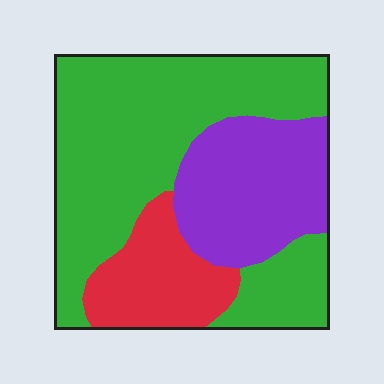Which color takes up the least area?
Red, at roughly 15%.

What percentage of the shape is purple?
Purple covers 26% of the shape.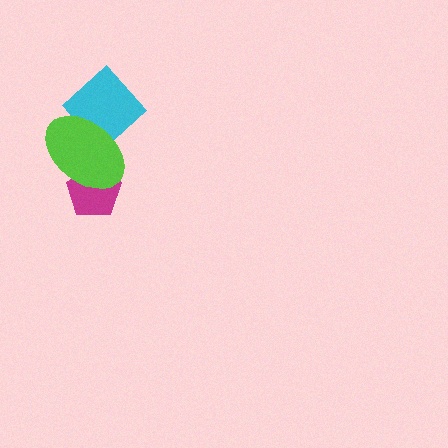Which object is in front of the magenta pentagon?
The lime ellipse is in front of the magenta pentagon.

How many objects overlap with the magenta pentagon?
1 object overlaps with the magenta pentagon.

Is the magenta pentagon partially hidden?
Yes, it is partially covered by another shape.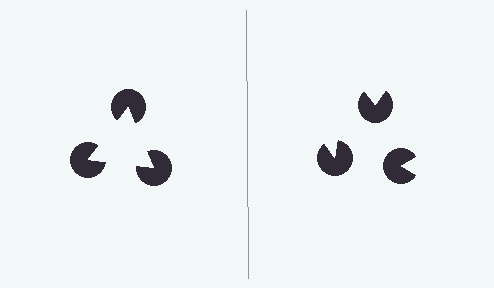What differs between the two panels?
The pac-man discs are positioned identically on both sides; only the wedge orientations differ. On the left they align to a triangle; on the right they are misaligned.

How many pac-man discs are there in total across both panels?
6 — 3 on each side.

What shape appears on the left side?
An illusory triangle.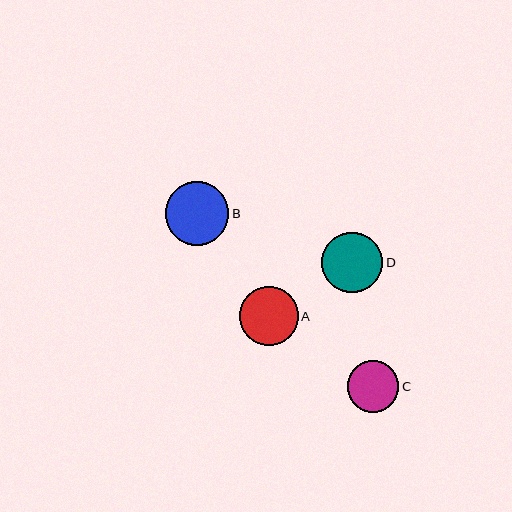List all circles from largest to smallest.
From largest to smallest: B, D, A, C.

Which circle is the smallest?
Circle C is the smallest with a size of approximately 52 pixels.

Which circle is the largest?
Circle B is the largest with a size of approximately 64 pixels.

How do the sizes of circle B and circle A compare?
Circle B and circle A are approximately the same size.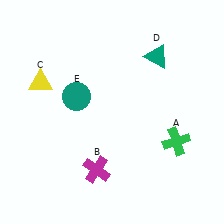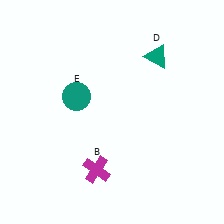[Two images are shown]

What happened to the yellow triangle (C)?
The yellow triangle (C) was removed in Image 2. It was in the top-left area of Image 1.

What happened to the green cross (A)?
The green cross (A) was removed in Image 2. It was in the bottom-right area of Image 1.